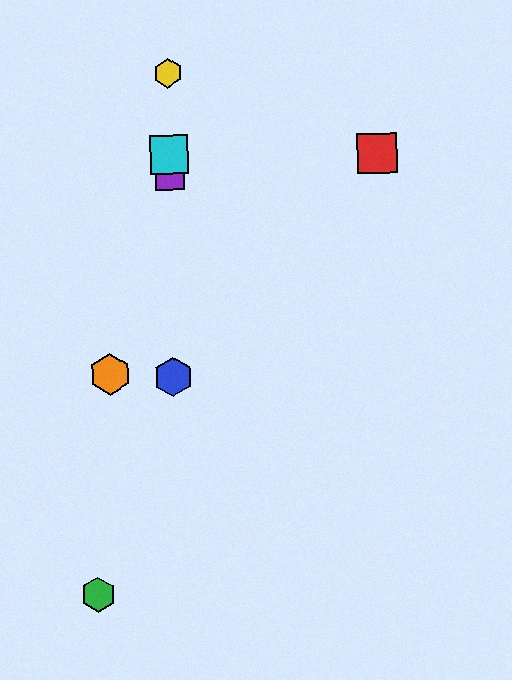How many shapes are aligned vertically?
4 shapes (the blue hexagon, the yellow hexagon, the purple square, the cyan square) are aligned vertically.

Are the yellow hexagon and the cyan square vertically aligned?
Yes, both are at x≈168.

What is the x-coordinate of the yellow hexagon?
The yellow hexagon is at x≈168.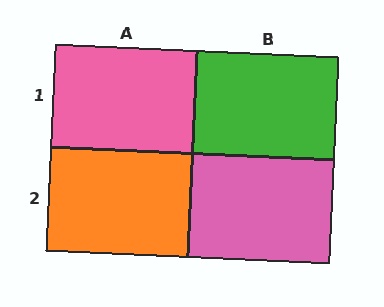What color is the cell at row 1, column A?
Pink.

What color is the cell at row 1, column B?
Green.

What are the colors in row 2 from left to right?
Orange, pink.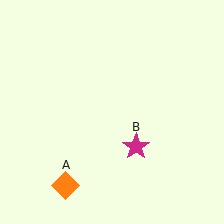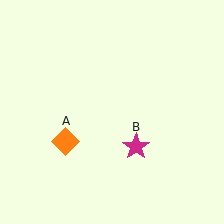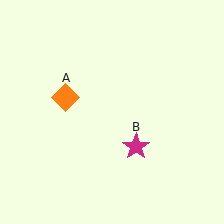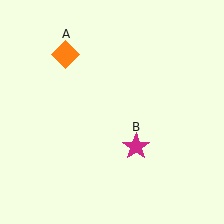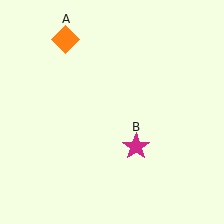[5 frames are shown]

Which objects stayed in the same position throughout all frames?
Magenta star (object B) remained stationary.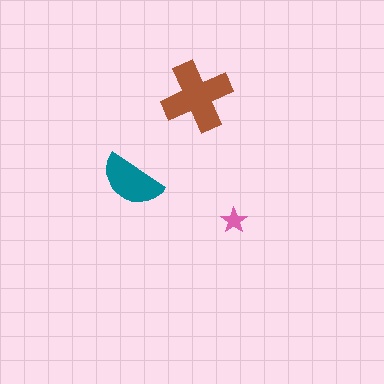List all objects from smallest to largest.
The pink star, the teal semicircle, the brown cross.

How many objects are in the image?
There are 3 objects in the image.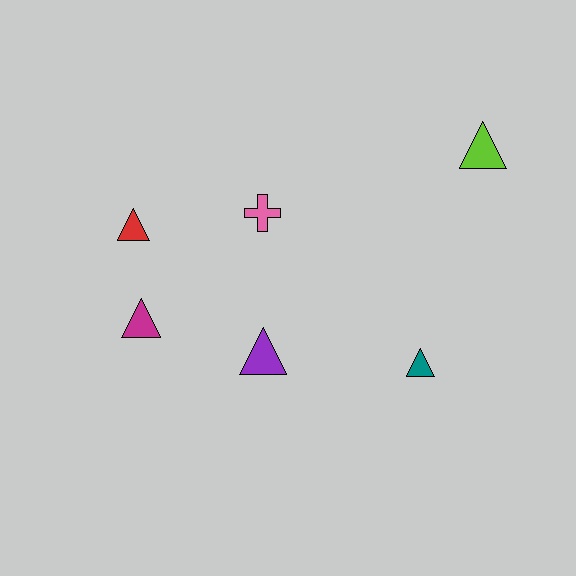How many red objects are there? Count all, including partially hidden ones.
There is 1 red object.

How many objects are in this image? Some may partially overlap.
There are 6 objects.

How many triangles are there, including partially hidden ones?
There are 5 triangles.